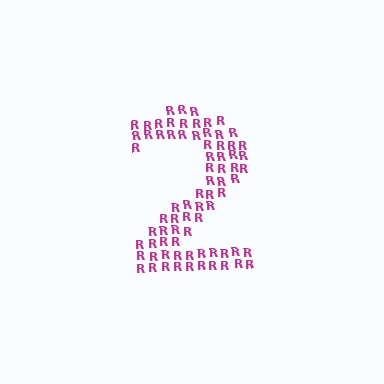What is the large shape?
The large shape is the digit 2.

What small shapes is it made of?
It is made of small letter R's.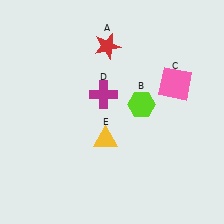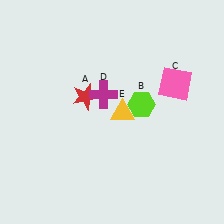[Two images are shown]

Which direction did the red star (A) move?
The red star (A) moved down.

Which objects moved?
The objects that moved are: the red star (A), the yellow triangle (E).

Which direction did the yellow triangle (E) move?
The yellow triangle (E) moved up.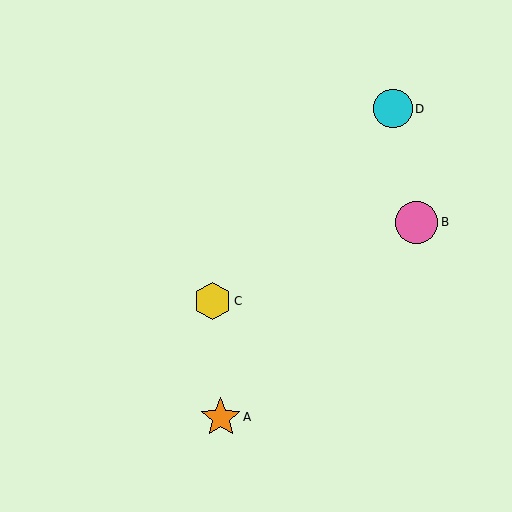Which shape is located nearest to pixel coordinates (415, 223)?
The pink circle (labeled B) at (416, 222) is nearest to that location.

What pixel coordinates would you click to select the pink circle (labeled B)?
Click at (416, 222) to select the pink circle B.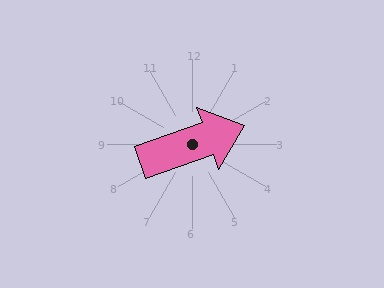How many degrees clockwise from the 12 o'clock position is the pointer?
Approximately 71 degrees.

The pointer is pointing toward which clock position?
Roughly 2 o'clock.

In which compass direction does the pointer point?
East.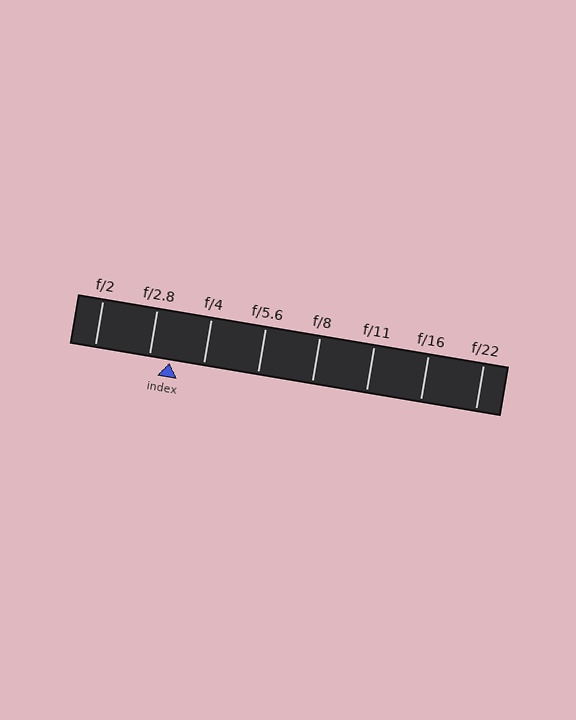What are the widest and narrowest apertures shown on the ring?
The widest aperture shown is f/2 and the narrowest is f/22.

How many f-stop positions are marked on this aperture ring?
There are 8 f-stop positions marked.